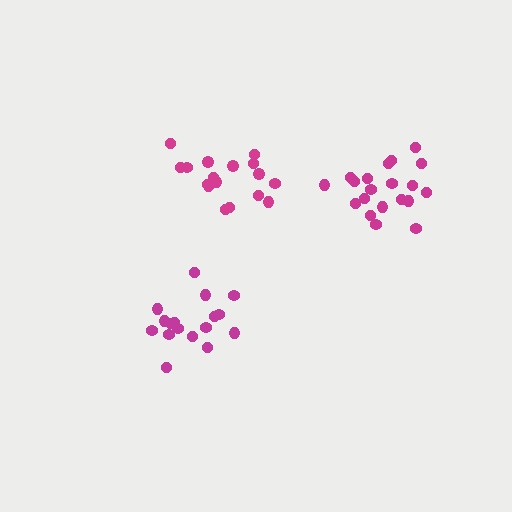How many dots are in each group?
Group 1: 18 dots, Group 2: 20 dots, Group 3: 17 dots (55 total).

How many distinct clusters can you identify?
There are 3 distinct clusters.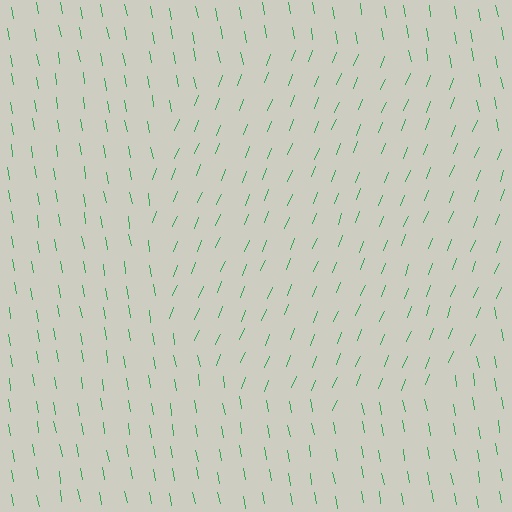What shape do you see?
I see a circle.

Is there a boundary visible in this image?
Yes, there is a texture boundary formed by a change in line orientation.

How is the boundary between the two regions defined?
The boundary is defined purely by a change in line orientation (approximately 32 degrees difference). All lines are the same color and thickness.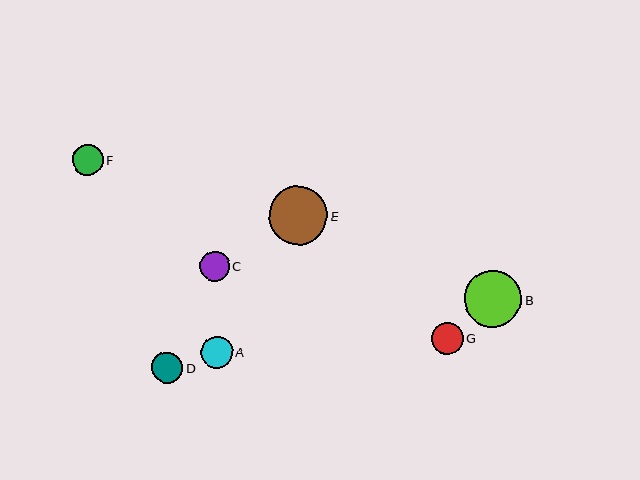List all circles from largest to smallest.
From largest to smallest: E, B, A, G, D, F, C.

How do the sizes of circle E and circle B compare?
Circle E and circle B are approximately the same size.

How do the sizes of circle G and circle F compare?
Circle G and circle F are approximately the same size.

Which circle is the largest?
Circle E is the largest with a size of approximately 58 pixels.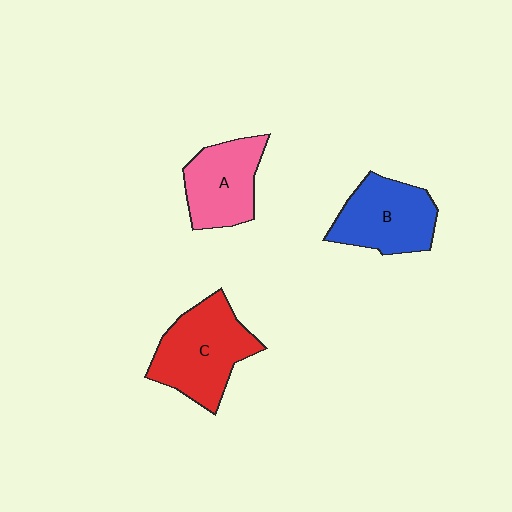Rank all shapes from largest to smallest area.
From largest to smallest: C (red), B (blue), A (pink).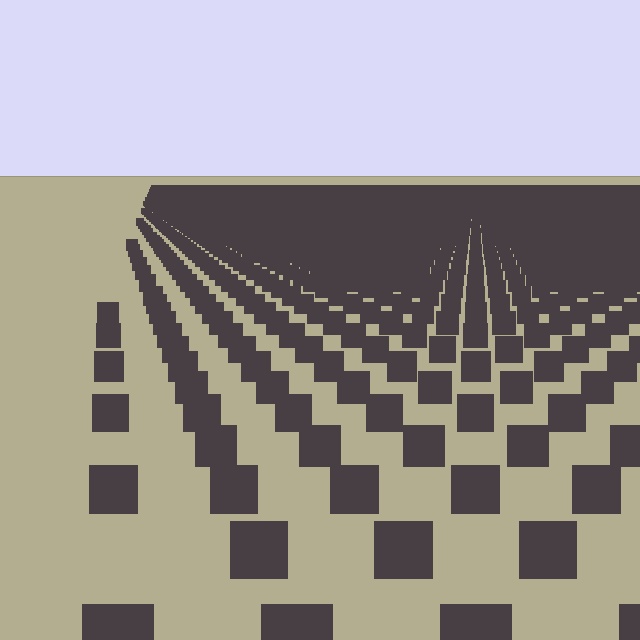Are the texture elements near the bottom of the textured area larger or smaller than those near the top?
Larger. Near the bottom, elements are closer to the viewer and appear at a bigger on-screen size.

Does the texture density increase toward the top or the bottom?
Density increases toward the top.